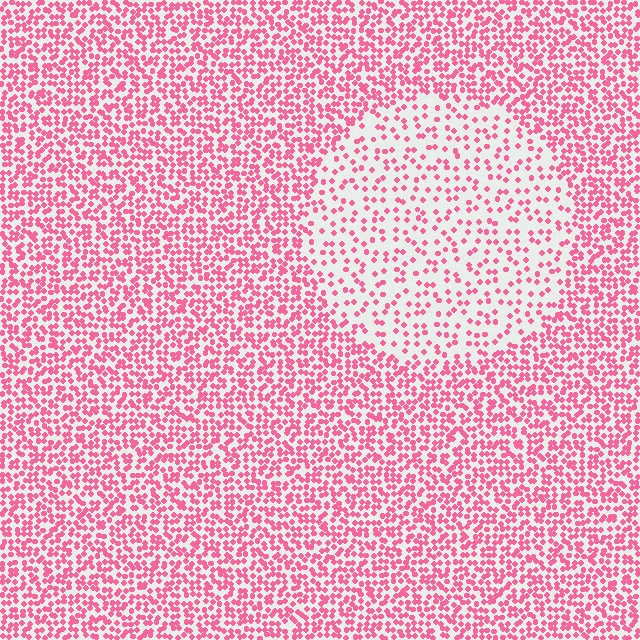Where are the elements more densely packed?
The elements are more densely packed outside the circle boundary.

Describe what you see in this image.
The image contains small pink elements arranged at two different densities. A circle-shaped region is visible where the elements are less densely packed than the surrounding area.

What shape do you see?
I see a circle.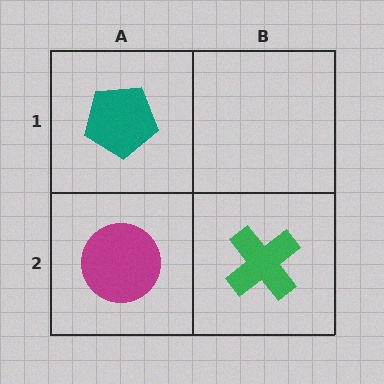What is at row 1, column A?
A teal pentagon.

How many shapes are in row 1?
1 shape.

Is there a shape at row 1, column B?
No, that cell is empty.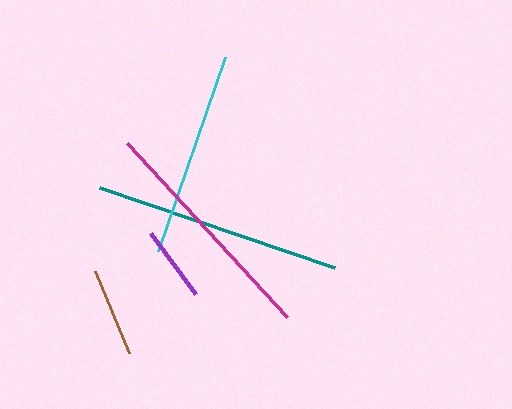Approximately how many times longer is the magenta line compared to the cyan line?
The magenta line is approximately 1.2 times the length of the cyan line.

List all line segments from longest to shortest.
From longest to shortest: teal, magenta, cyan, brown, purple.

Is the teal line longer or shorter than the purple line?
The teal line is longer than the purple line.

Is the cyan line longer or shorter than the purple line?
The cyan line is longer than the purple line.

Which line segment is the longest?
The teal line is the longest at approximately 248 pixels.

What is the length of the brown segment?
The brown segment is approximately 89 pixels long.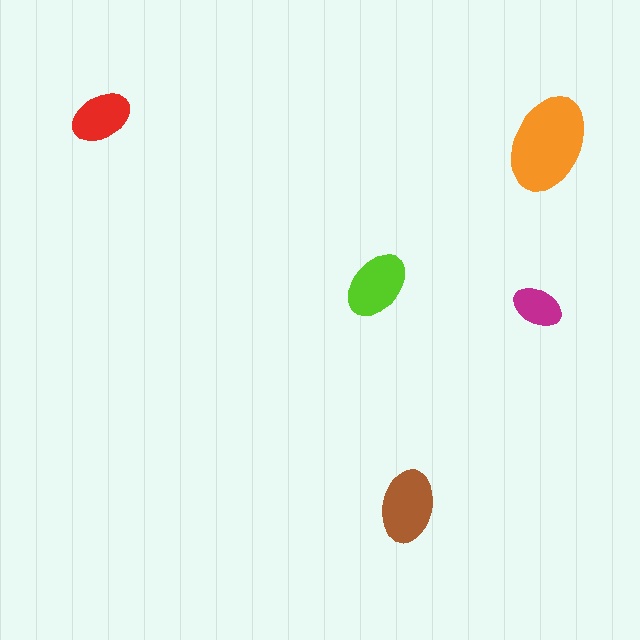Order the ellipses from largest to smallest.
the orange one, the brown one, the lime one, the red one, the magenta one.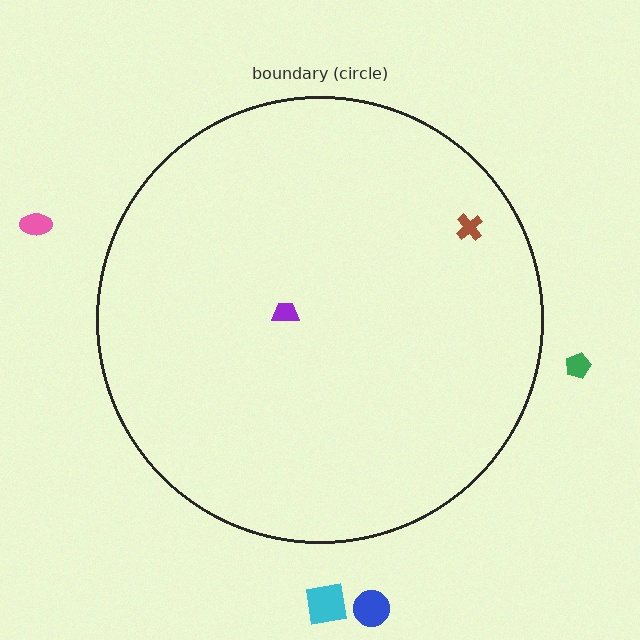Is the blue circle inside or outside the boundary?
Outside.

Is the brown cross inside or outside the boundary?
Inside.